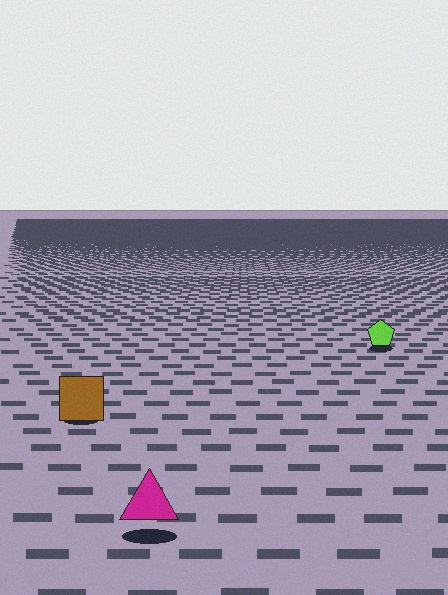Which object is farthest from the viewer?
The lime pentagon is farthest from the viewer. It appears smaller and the ground texture around it is denser.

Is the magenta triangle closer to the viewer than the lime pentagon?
Yes. The magenta triangle is closer — you can tell from the texture gradient: the ground texture is coarser near it.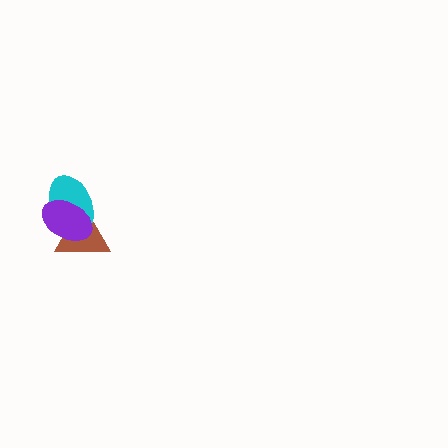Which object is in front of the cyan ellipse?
The purple ellipse is in front of the cyan ellipse.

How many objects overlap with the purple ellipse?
2 objects overlap with the purple ellipse.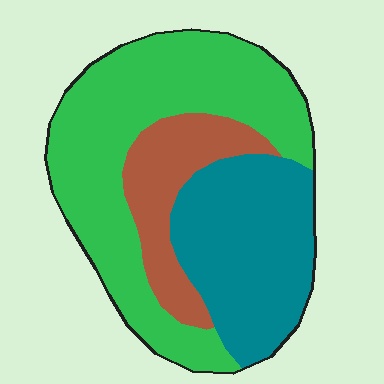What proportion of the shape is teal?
Teal takes up between a sixth and a third of the shape.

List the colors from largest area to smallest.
From largest to smallest: green, teal, brown.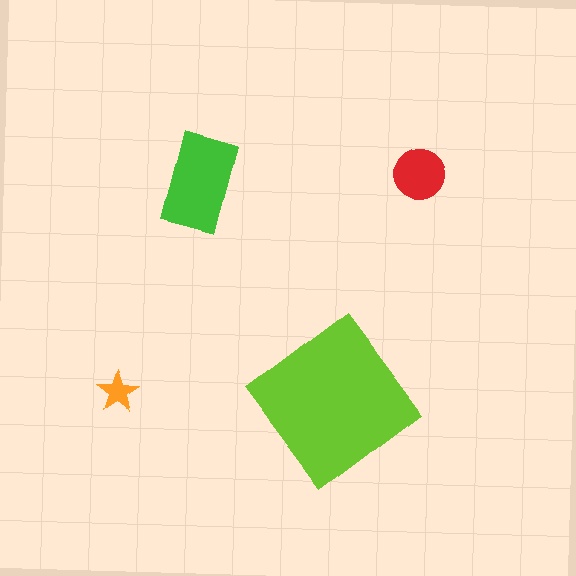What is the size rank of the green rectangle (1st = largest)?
2nd.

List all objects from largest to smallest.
The lime diamond, the green rectangle, the red circle, the orange star.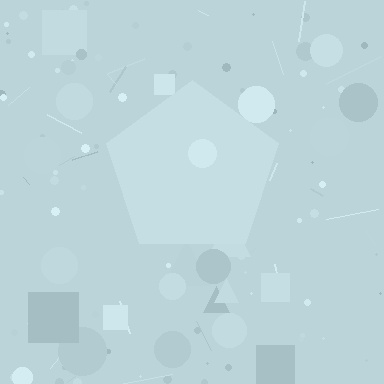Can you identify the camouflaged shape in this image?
The camouflaged shape is a pentagon.